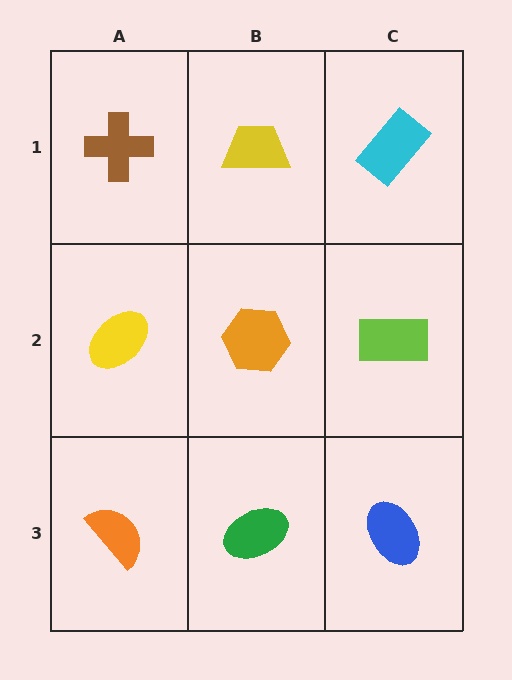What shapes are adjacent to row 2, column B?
A yellow trapezoid (row 1, column B), a green ellipse (row 3, column B), a yellow ellipse (row 2, column A), a lime rectangle (row 2, column C).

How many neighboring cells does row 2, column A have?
3.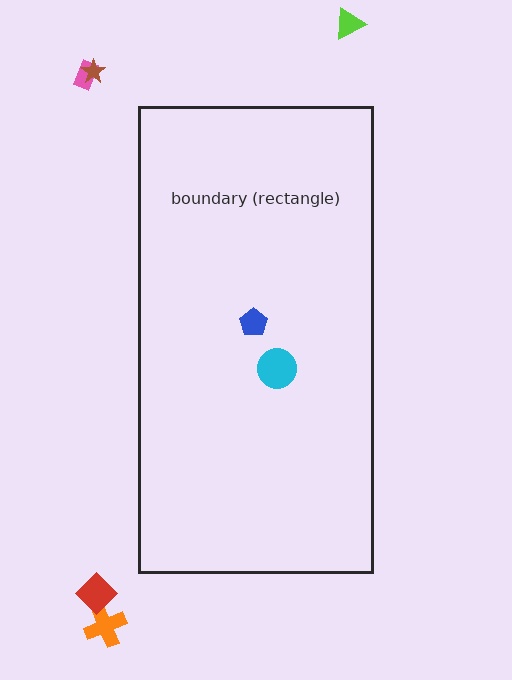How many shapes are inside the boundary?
2 inside, 5 outside.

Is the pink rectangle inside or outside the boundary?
Outside.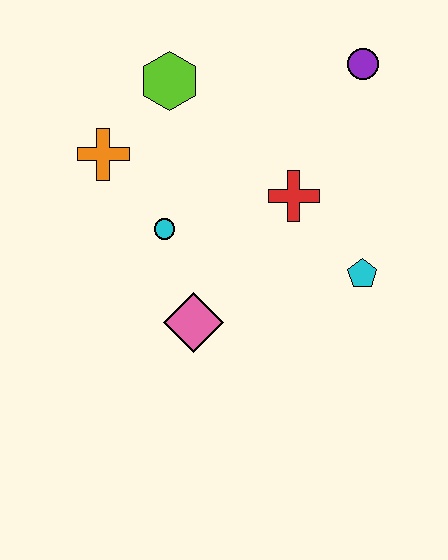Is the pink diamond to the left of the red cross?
Yes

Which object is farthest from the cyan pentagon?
The orange cross is farthest from the cyan pentagon.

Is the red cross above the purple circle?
No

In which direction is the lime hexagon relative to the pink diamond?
The lime hexagon is above the pink diamond.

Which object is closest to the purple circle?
The red cross is closest to the purple circle.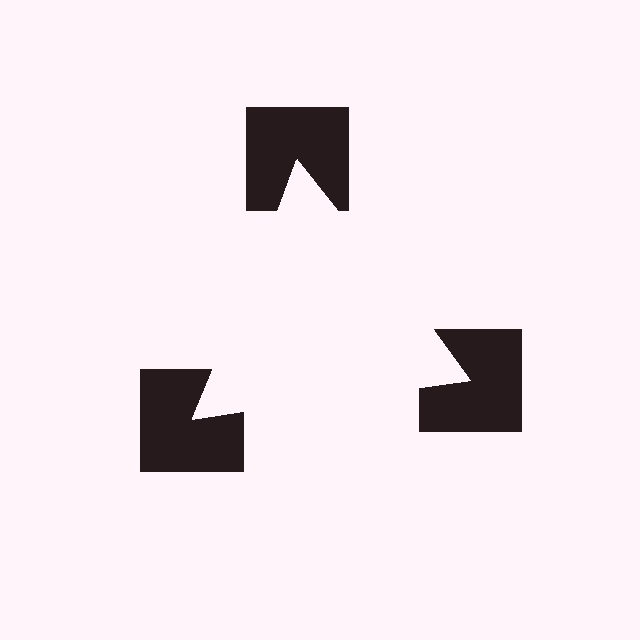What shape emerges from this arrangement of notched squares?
An illusory triangle — its edges are inferred from the aligned wedge cuts in the notched squares, not physically drawn.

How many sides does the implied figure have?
3 sides.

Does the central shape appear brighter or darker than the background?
It typically appears slightly brighter than the background, even though no actual brightness change is drawn.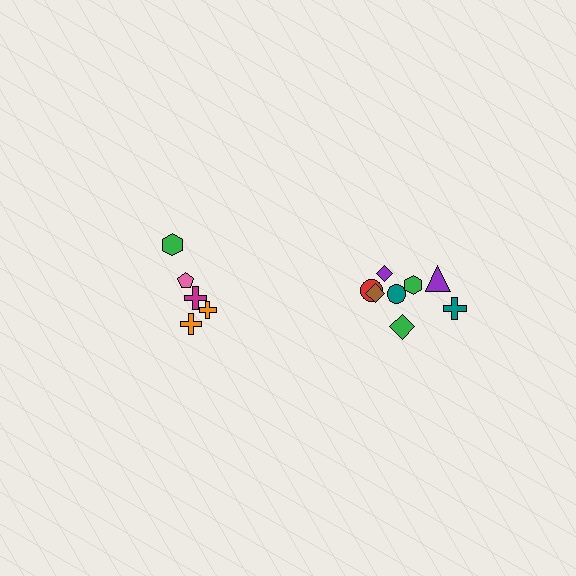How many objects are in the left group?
There are 5 objects.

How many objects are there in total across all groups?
There are 13 objects.